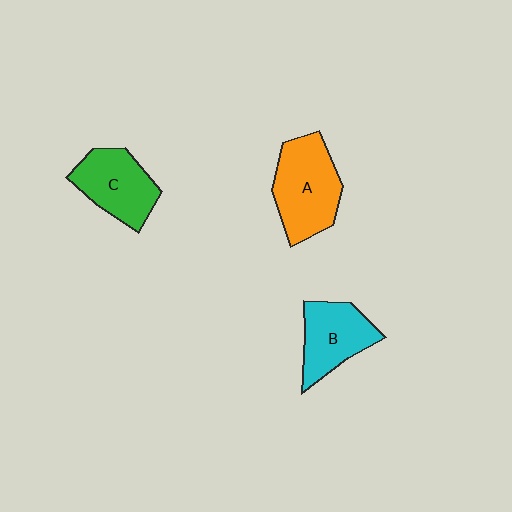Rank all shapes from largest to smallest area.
From largest to smallest: A (orange), C (green), B (cyan).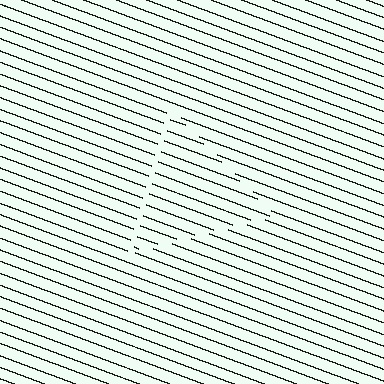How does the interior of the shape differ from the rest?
The interior of the shape contains the same grating, shifted by half a period — the contour is defined by the phase discontinuity where line-ends from the inner and outer gratings abut.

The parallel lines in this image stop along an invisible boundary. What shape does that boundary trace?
An illusory triangle. The interior of the shape contains the same grating, shifted by half a period — the contour is defined by the phase discontinuity where line-ends from the inner and outer gratings abut.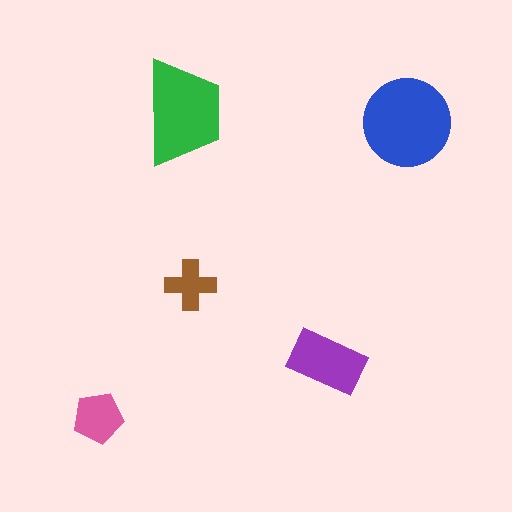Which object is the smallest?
The brown cross.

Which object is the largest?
The blue circle.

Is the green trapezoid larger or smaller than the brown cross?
Larger.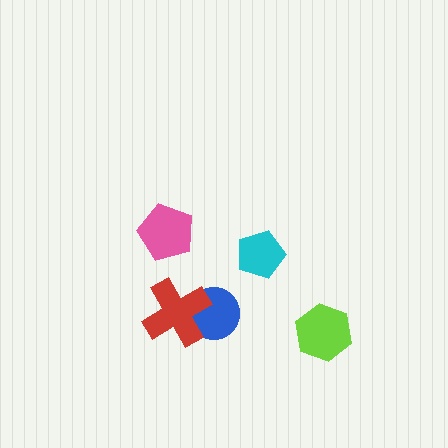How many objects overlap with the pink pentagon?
0 objects overlap with the pink pentagon.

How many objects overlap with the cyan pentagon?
0 objects overlap with the cyan pentagon.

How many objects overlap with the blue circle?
1 object overlaps with the blue circle.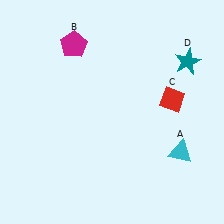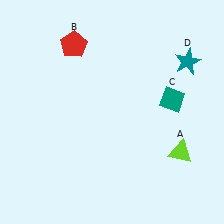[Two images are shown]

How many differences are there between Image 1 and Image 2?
There are 3 differences between the two images.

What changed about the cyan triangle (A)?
In Image 1, A is cyan. In Image 2, it changed to lime.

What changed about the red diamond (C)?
In Image 1, C is red. In Image 2, it changed to teal.